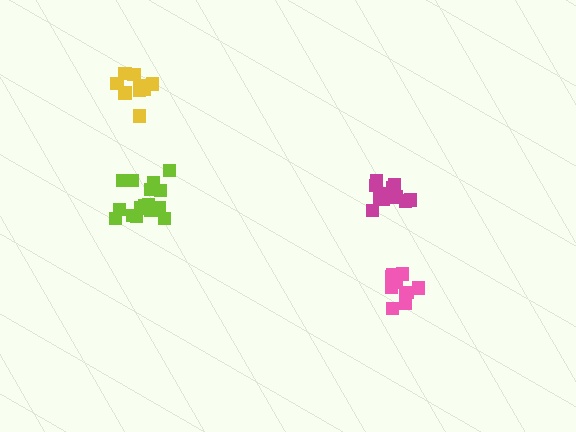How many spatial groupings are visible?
There are 4 spatial groupings.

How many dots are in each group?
Group 1: 11 dots, Group 2: 16 dots, Group 3: 14 dots, Group 4: 10 dots (51 total).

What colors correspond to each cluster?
The clusters are colored: pink, lime, magenta, yellow.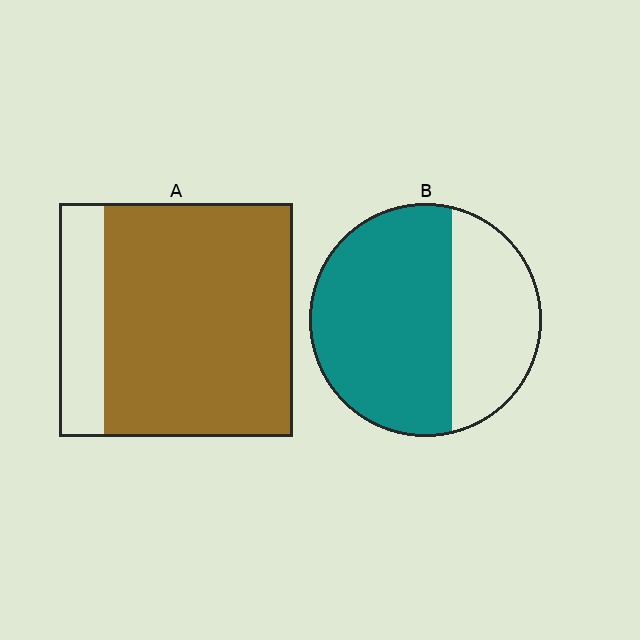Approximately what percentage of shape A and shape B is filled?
A is approximately 80% and B is approximately 65%.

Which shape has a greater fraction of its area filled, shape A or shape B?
Shape A.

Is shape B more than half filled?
Yes.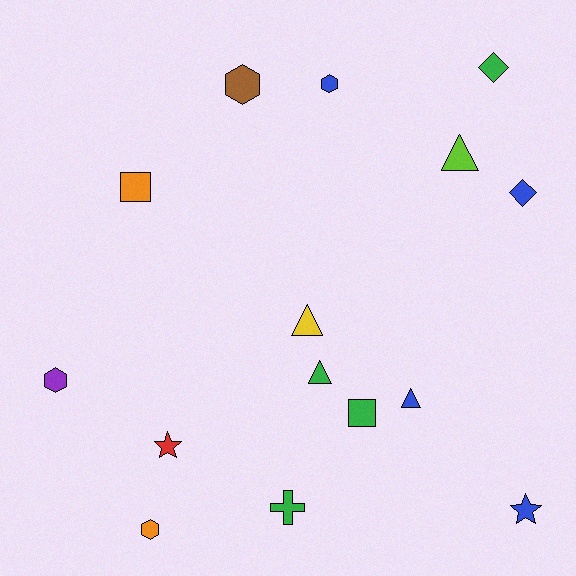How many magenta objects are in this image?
There are no magenta objects.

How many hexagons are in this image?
There are 4 hexagons.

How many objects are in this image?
There are 15 objects.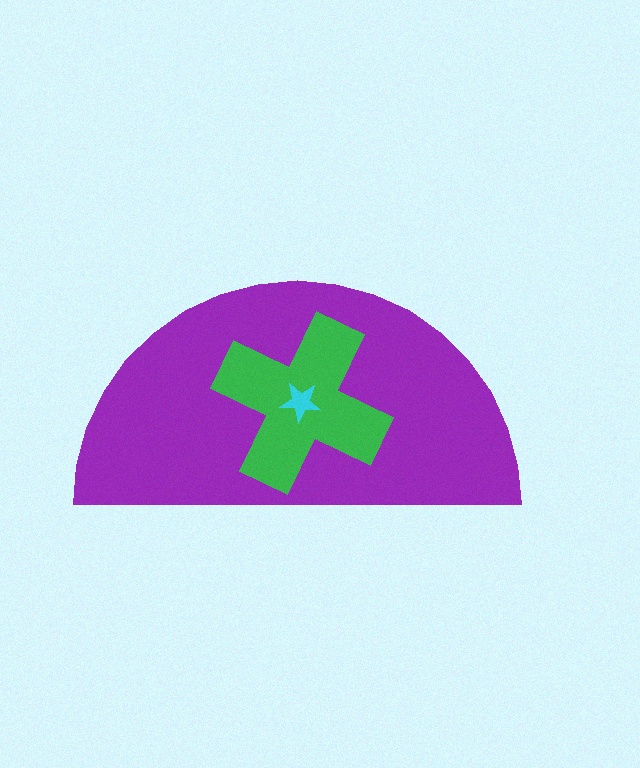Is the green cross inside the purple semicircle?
Yes.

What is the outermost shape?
The purple semicircle.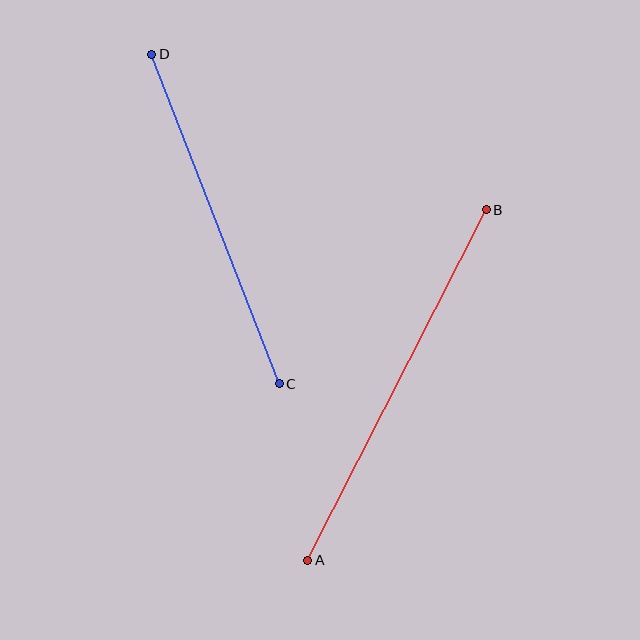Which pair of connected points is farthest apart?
Points A and B are farthest apart.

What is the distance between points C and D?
The distance is approximately 354 pixels.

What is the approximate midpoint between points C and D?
The midpoint is at approximately (215, 219) pixels.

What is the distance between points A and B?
The distance is approximately 393 pixels.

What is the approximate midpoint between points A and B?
The midpoint is at approximately (397, 385) pixels.